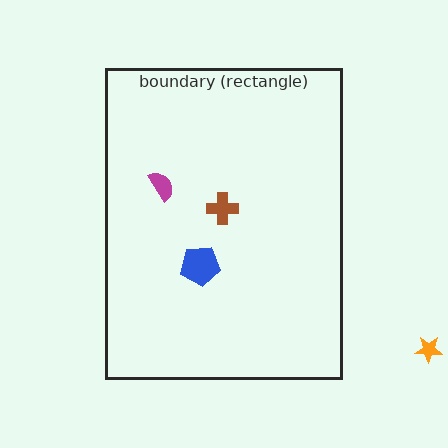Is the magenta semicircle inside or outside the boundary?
Inside.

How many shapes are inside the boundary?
3 inside, 1 outside.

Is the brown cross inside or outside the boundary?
Inside.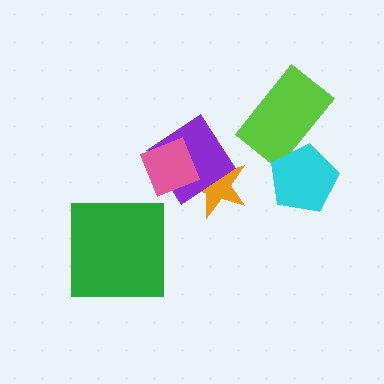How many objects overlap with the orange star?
2 objects overlap with the orange star.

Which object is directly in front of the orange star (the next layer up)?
The purple diamond is directly in front of the orange star.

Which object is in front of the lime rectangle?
The cyan pentagon is in front of the lime rectangle.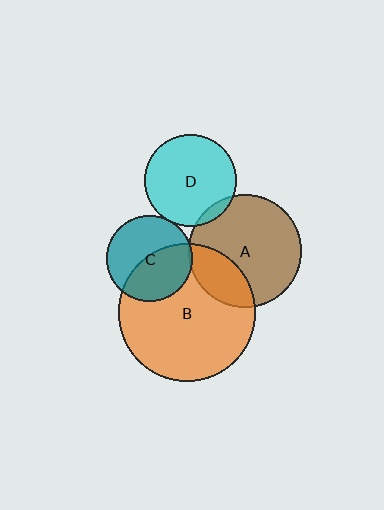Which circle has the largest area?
Circle B (orange).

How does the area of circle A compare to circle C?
Approximately 1.7 times.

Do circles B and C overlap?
Yes.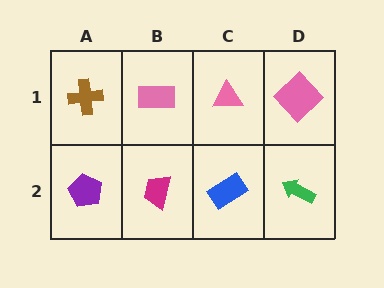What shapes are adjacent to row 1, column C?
A blue rectangle (row 2, column C), a pink rectangle (row 1, column B), a pink diamond (row 1, column D).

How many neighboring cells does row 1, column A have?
2.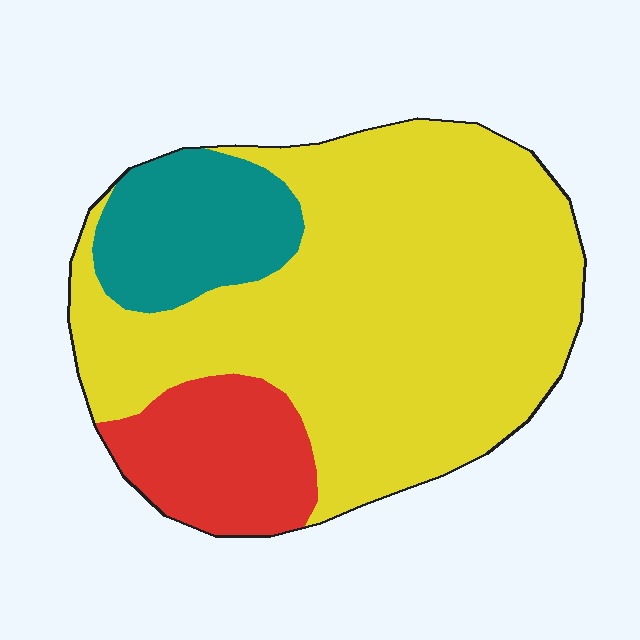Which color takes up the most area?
Yellow, at roughly 70%.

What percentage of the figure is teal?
Teal covers about 15% of the figure.